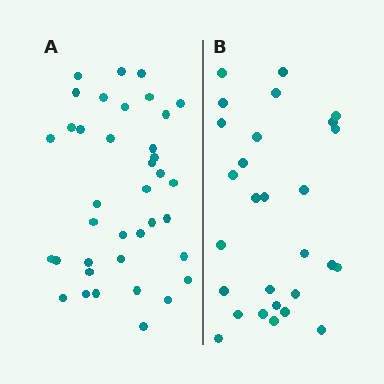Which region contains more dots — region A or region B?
Region A (the left region) has more dots.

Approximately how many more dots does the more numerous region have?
Region A has roughly 10 or so more dots than region B.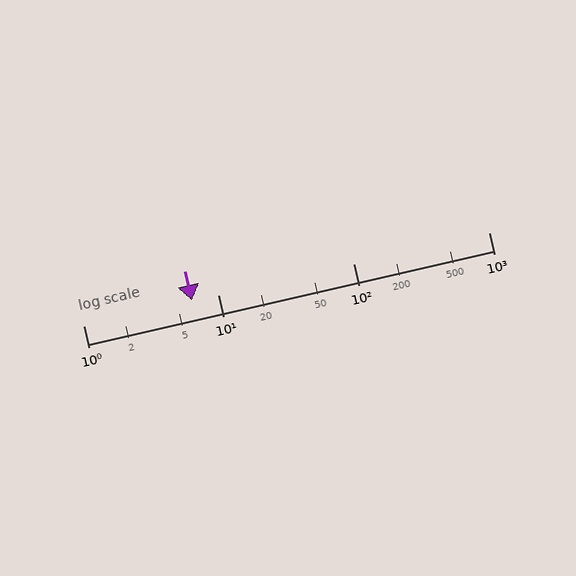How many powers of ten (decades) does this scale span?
The scale spans 3 decades, from 1 to 1000.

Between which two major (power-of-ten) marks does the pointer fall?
The pointer is between 1 and 10.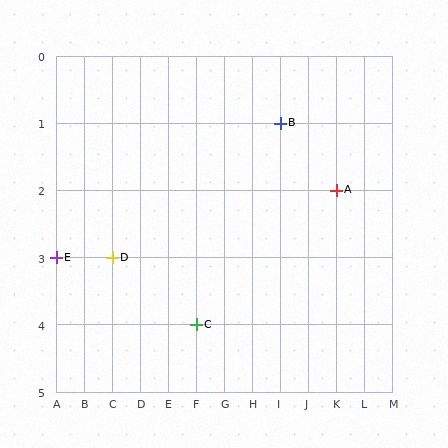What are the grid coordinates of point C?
Point C is at grid coordinates (F, 4).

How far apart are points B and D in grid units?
Points B and D are 6 columns and 2 rows apart (about 6.3 grid units diagonally).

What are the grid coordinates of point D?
Point D is at grid coordinates (C, 3).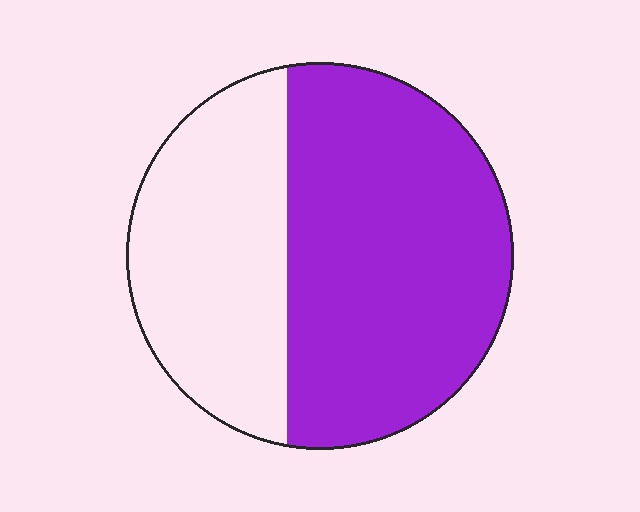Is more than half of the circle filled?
Yes.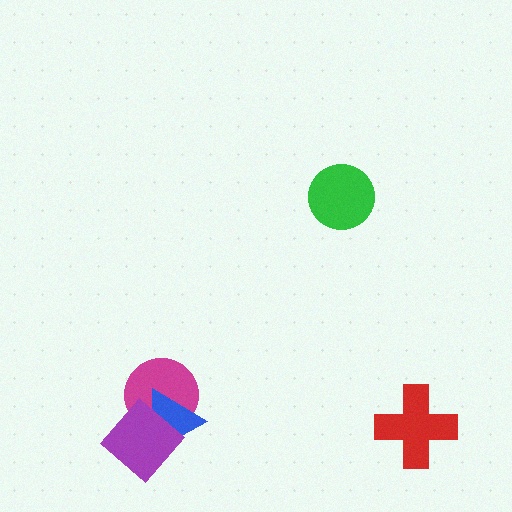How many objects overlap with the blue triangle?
2 objects overlap with the blue triangle.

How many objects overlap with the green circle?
0 objects overlap with the green circle.